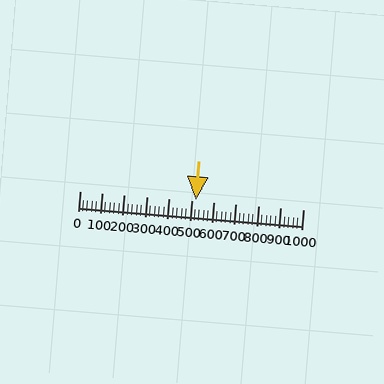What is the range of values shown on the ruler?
The ruler shows values from 0 to 1000.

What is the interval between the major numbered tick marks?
The major tick marks are spaced 100 units apart.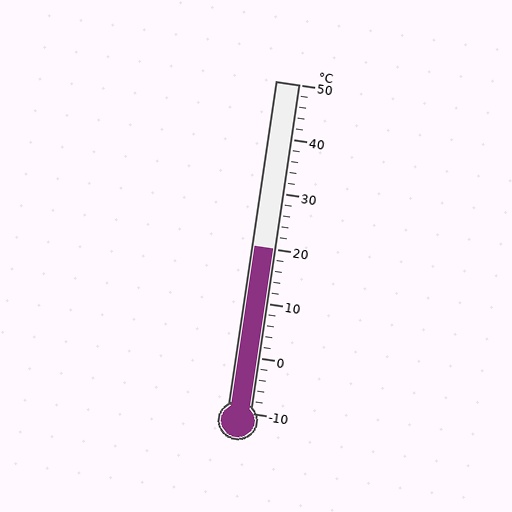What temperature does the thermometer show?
The thermometer shows approximately 20°C.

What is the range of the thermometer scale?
The thermometer scale ranges from -10°C to 50°C.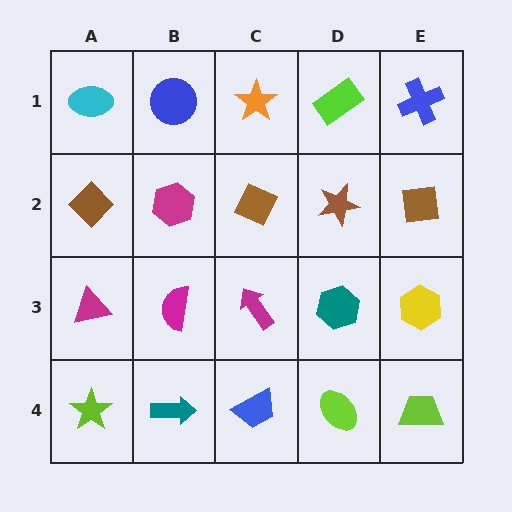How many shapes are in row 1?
5 shapes.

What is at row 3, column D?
A teal hexagon.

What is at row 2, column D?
A brown star.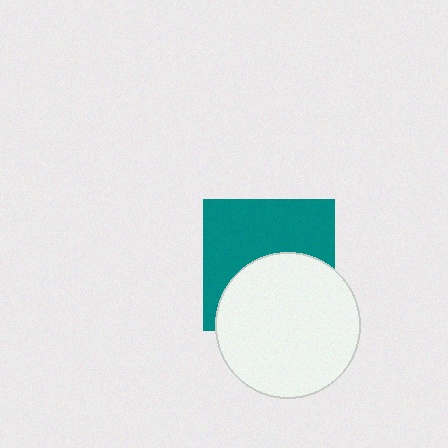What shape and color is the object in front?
The object in front is a white circle.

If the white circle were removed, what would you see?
You would see the complete teal square.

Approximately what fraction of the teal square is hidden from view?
Roughly 47% of the teal square is hidden behind the white circle.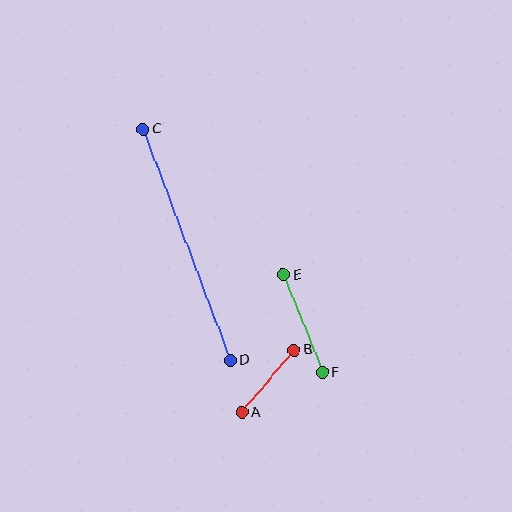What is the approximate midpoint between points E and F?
The midpoint is at approximately (303, 324) pixels.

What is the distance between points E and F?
The distance is approximately 105 pixels.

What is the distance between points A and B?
The distance is approximately 81 pixels.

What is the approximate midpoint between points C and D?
The midpoint is at approximately (186, 245) pixels.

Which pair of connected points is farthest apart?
Points C and D are farthest apart.